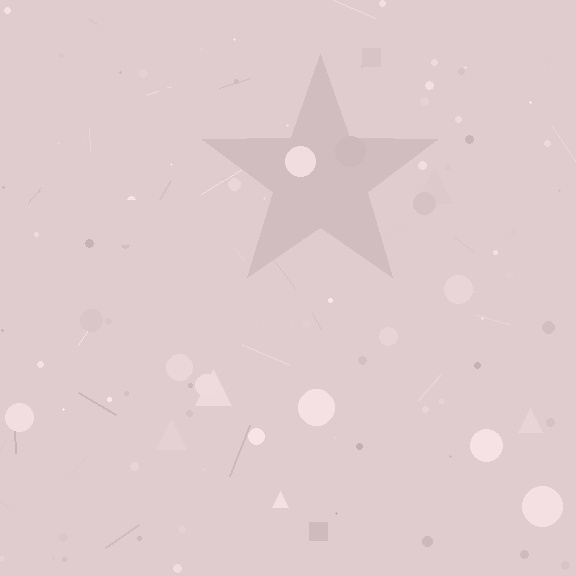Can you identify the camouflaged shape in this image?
The camouflaged shape is a star.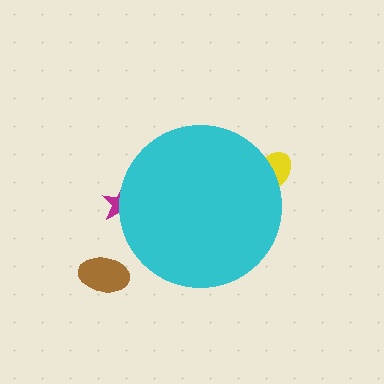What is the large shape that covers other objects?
A cyan circle.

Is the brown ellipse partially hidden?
No, the brown ellipse is fully visible.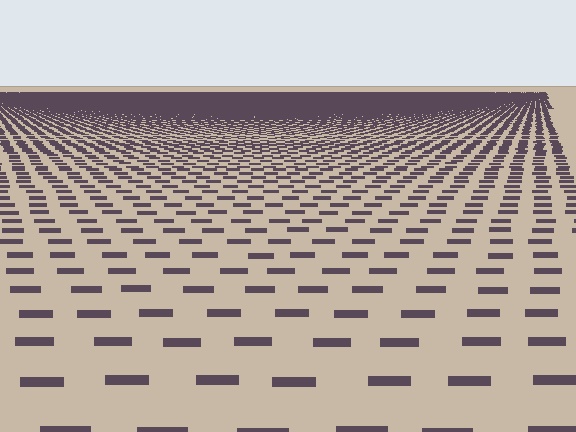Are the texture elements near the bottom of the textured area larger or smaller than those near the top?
Larger. Near the bottom, elements are closer to the viewer and appear at a bigger on-screen size.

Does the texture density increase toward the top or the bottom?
Density increases toward the top.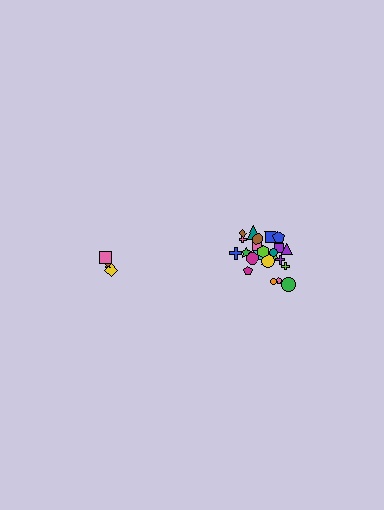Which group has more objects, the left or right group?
The right group.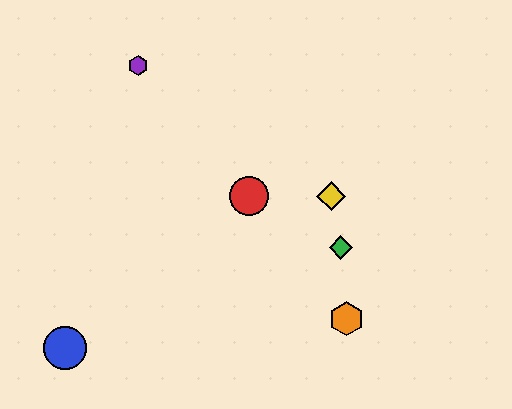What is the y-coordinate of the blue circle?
The blue circle is at y≈348.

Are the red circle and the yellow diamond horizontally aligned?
Yes, both are at y≈196.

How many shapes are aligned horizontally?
2 shapes (the red circle, the yellow diamond) are aligned horizontally.